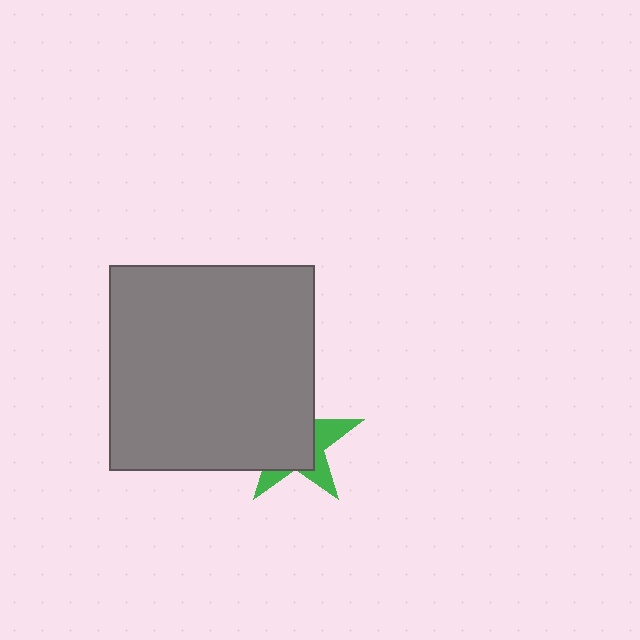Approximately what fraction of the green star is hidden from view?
Roughly 66% of the green star is hidden behind the gray square.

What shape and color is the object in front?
The object in front is a gray square.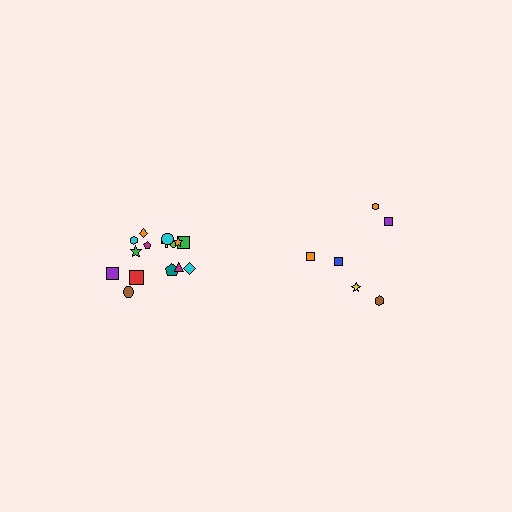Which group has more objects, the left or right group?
The left group.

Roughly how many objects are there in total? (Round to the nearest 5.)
Roughly 20 objects in total.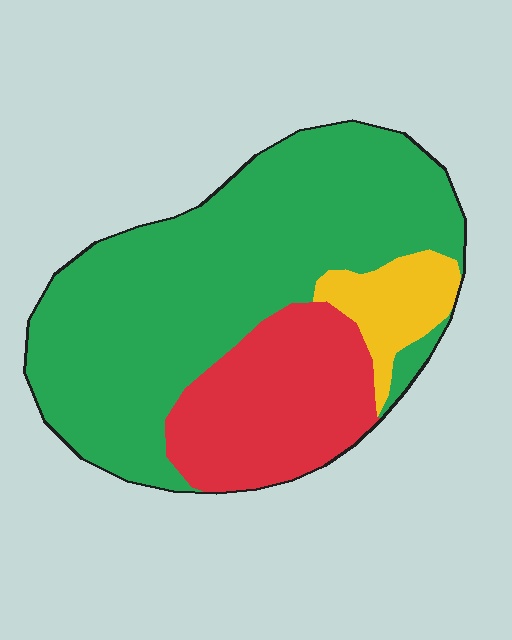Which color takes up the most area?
Green, at roughly 65%.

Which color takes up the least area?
Yellow, at roughly 10%.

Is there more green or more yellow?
Green.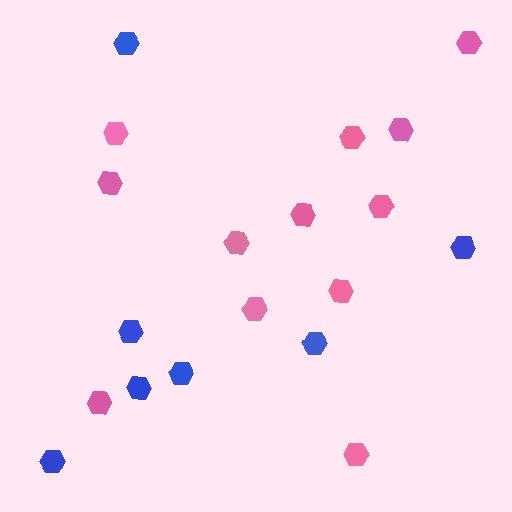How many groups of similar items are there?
There are 2 groups: one group of pink hexagons (12) and one group of blue hexagons (7).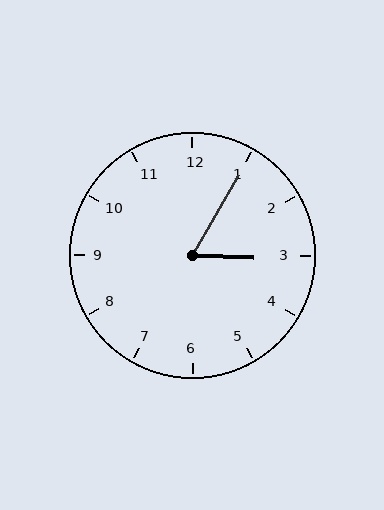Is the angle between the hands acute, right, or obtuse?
It is acute.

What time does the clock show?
3:05.